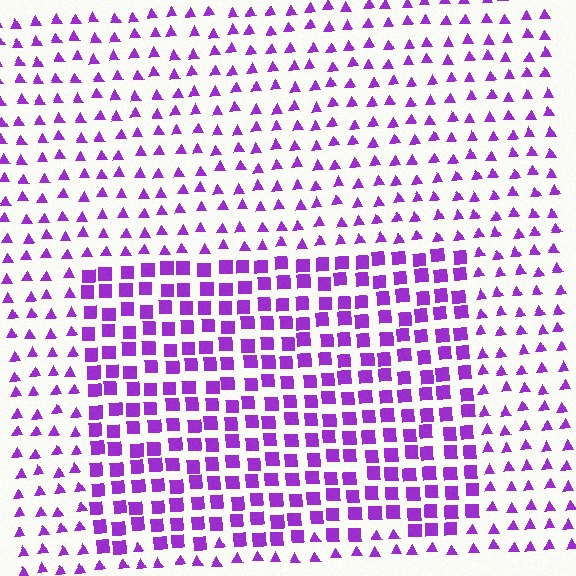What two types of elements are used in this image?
The image uses squares inside the rectangle region and triangles outside it.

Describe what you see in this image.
The image is filled with small purple elements arranged in a uniform grid. A rectangle-shaped region contains squares, while the surrounding area contains triangles. The boundary is defined purely by the change in element shape.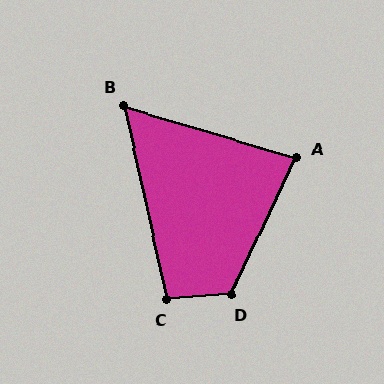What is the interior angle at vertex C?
Approximately 99 degrees (obtuse).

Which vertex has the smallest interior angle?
B, at approximately 61 degrees.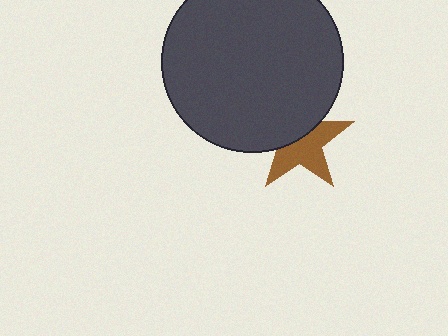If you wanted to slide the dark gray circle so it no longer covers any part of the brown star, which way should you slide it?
Slide it up — that is the most direct way to separate the two shapes.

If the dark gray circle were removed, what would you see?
You would see the complete brown star.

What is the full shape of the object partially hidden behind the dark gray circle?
The partially hidden object is a brown star.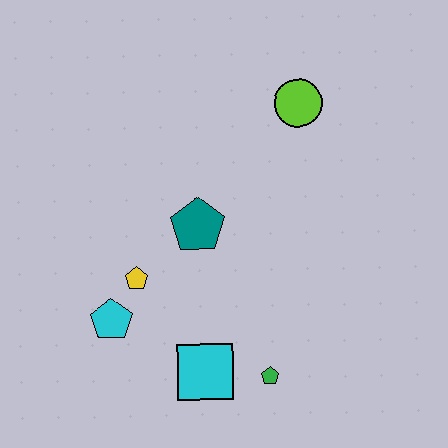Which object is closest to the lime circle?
The teal pentagon is closest to the lime circle.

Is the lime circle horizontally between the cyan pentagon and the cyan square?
No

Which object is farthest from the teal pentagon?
The green pentagon is farthest from the teal pentagon.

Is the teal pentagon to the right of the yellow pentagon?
Yes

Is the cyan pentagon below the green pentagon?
No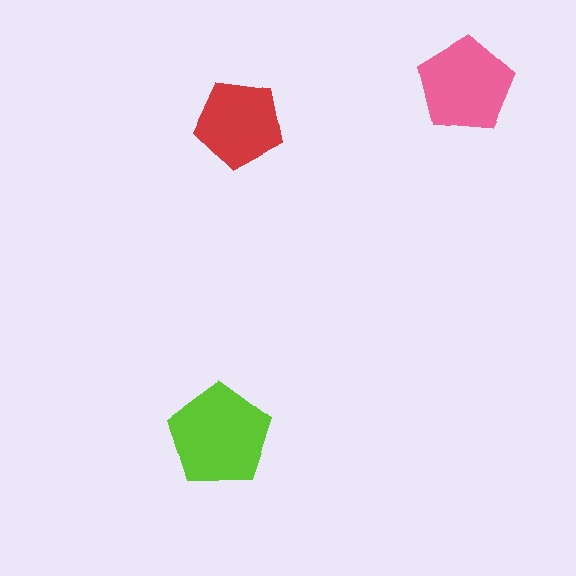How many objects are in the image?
There are 3 objects in the image.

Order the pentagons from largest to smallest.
the lime one, the pink one, the red one.